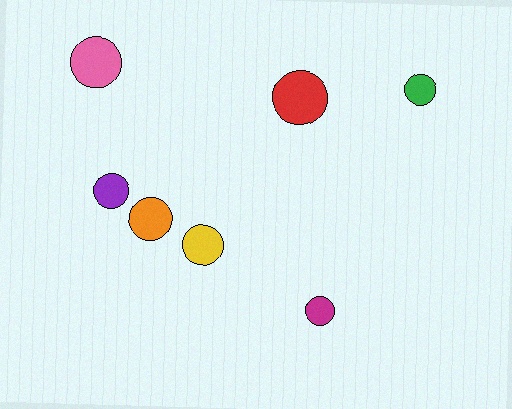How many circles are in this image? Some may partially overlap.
There are 7 circles.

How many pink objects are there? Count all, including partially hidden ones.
There is 1 pink object.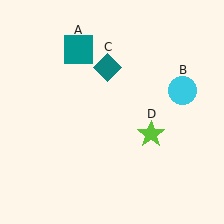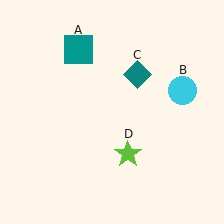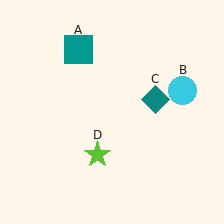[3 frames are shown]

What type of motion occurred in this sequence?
The teal diamond (object C), lime star (object D) rotated clockwise around the center of the scene.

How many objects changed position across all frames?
2 objects changed position: teal diamond (object C), lime star (object D).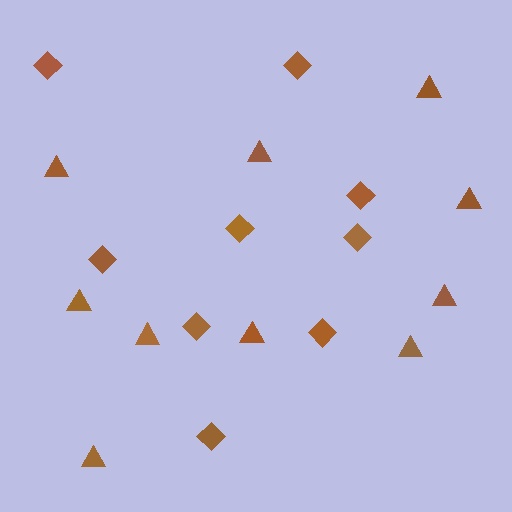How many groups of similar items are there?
There are 2 groups: one group of triangles (10) and one group of diamonds (9).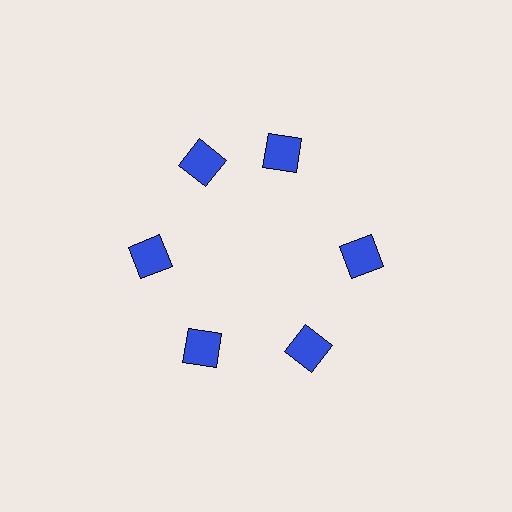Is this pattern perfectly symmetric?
No. The 6 blue squares are arranged in a ring, but one element near the 1 o'clock position is rotated out of alignment along the ring, breaking the 6-fold rotational symmetry.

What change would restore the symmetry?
The symmetry would be restored by rotating it back into even spacing with its neighbors so that all 6 squares sit at equal angles and equal distance from the center.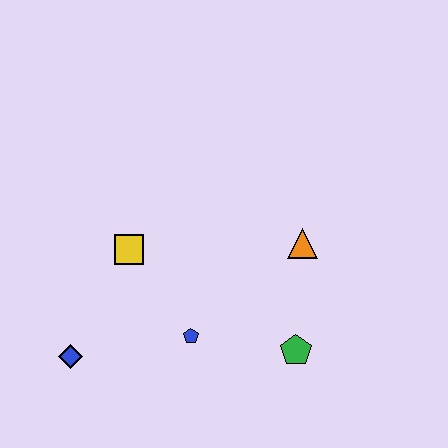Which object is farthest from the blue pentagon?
The orange triangle is farthest from the blue pentagon.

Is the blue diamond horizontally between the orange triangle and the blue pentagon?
No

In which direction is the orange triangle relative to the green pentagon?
The orange triangle is above the green pentagon.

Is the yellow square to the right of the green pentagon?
No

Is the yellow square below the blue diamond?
No